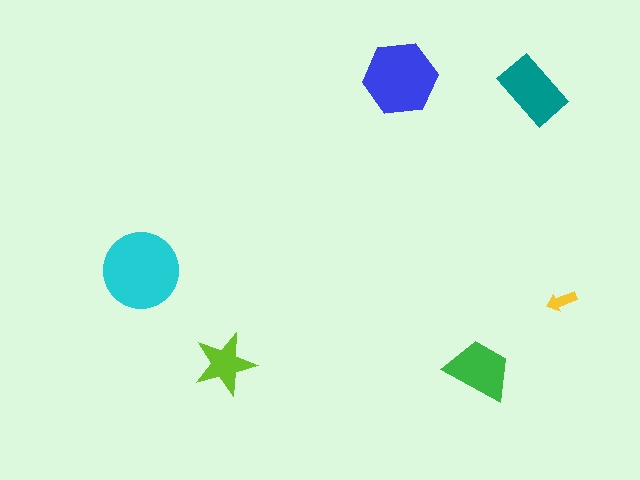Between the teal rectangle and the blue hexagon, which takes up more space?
The blue hexagon.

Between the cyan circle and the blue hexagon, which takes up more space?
The cyan circle.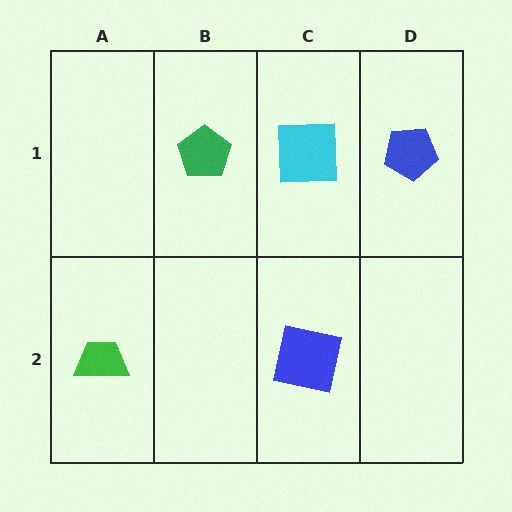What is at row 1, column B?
A green pentagon.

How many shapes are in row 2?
2 shapes.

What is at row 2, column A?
A green trapezoid.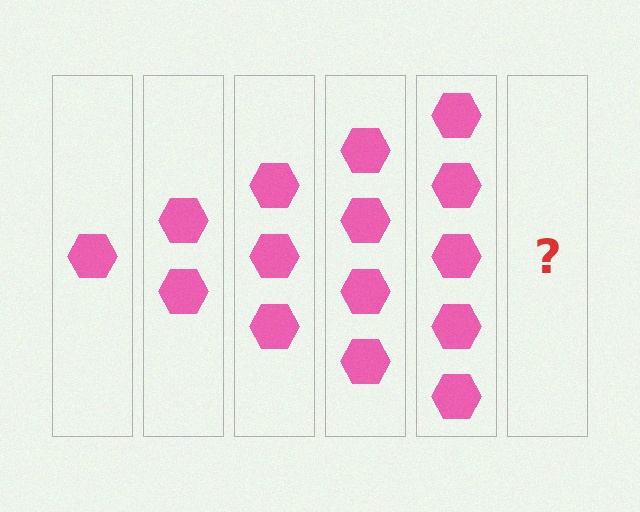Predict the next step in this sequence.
The next step is 6 hexagons.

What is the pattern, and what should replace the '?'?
The pattern is that each step adds one more hexagon. The '?' should be 6 hexagons.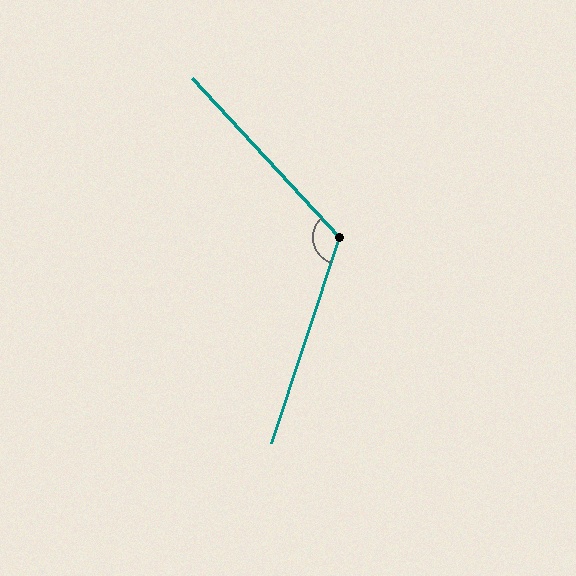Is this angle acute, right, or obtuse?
It is obtuse.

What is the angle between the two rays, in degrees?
Approximately 119 degrees.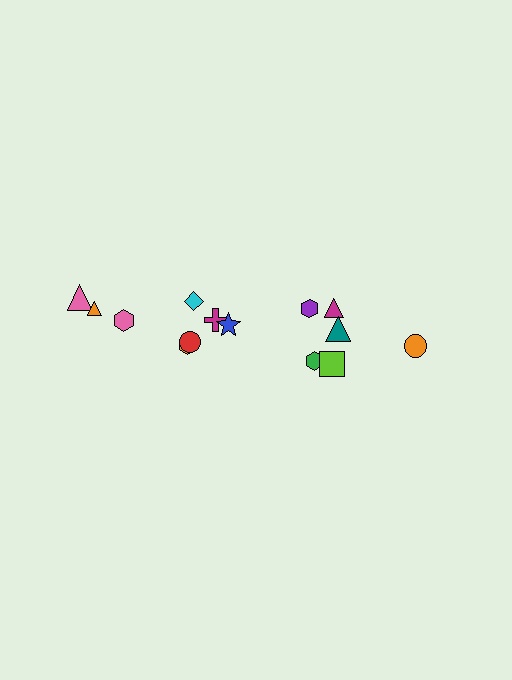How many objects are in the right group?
There are 6 objects.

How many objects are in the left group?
There are 8 objects.